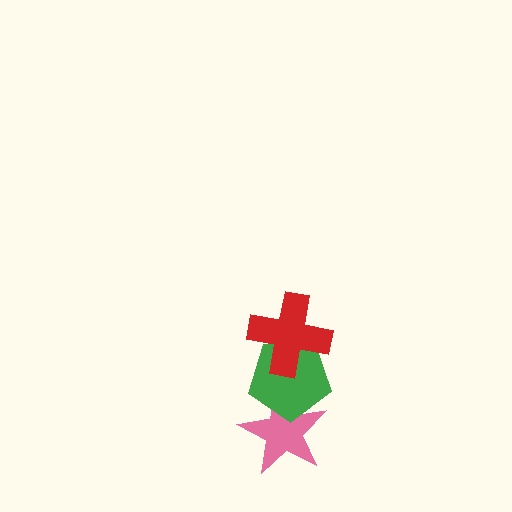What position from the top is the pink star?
The pink star is 3rd from the top.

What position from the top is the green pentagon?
The green pentagon is 2nd from the top.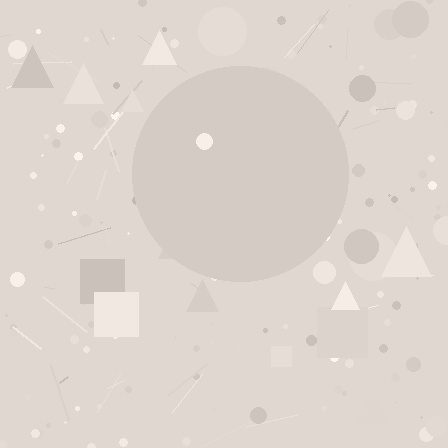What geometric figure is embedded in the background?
A circle is embedded in the background.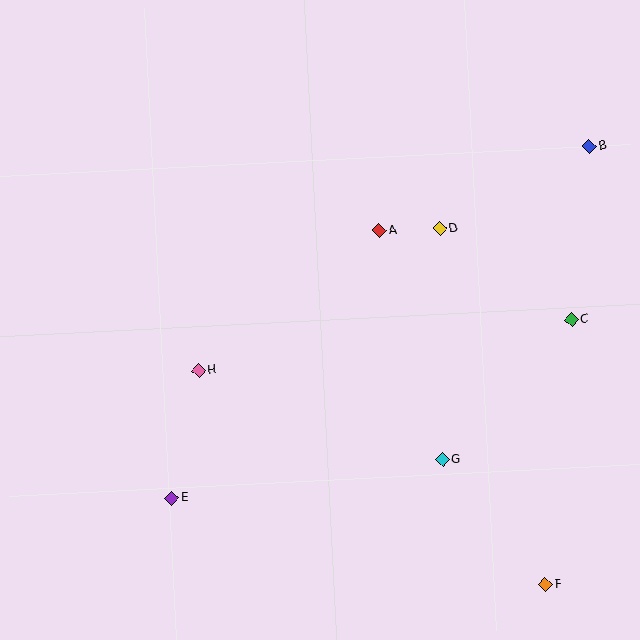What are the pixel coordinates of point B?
Point B is at (589, 146).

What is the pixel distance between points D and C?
The distance between D and C is 160 pixels.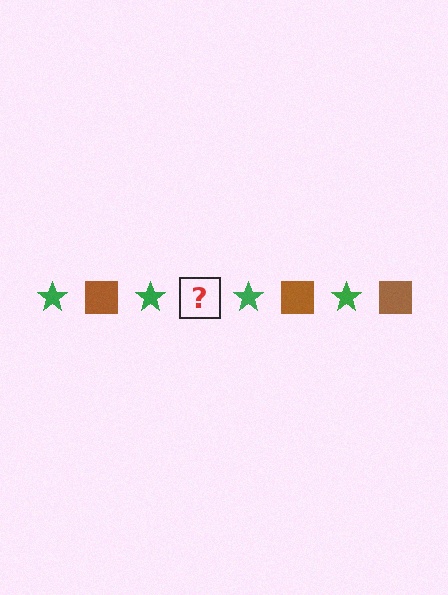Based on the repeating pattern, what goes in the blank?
The blank should be a brown square.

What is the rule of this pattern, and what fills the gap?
The rule is that the pattern alternates between green star and brown square. The gap should be filled with a brown square.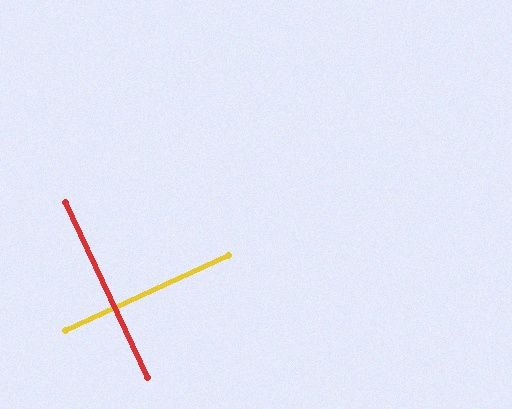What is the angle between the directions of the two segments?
Approximately 89 degrees.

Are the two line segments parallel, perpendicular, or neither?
Perpendicular — they meet at approximately 89°.